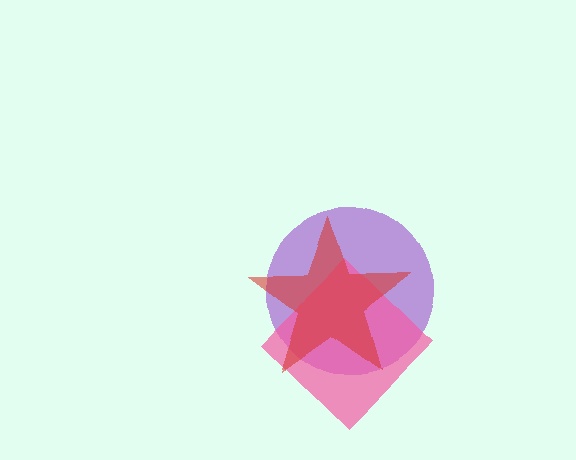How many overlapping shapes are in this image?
There are 3 overlapping shapes in the image.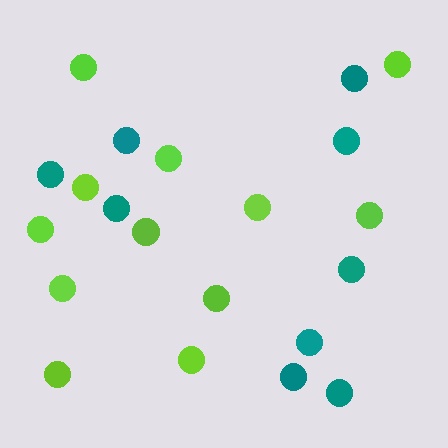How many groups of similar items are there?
There are 2 groups: one group of teal circles (9) and one group of lime circles (12).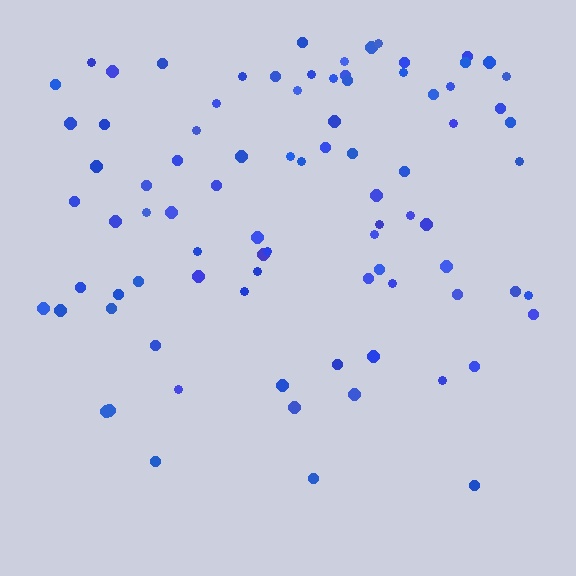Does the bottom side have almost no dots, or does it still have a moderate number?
Still a moderate number, just noticeably fewer than the top.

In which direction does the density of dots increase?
From bottom to top, with the top side densest.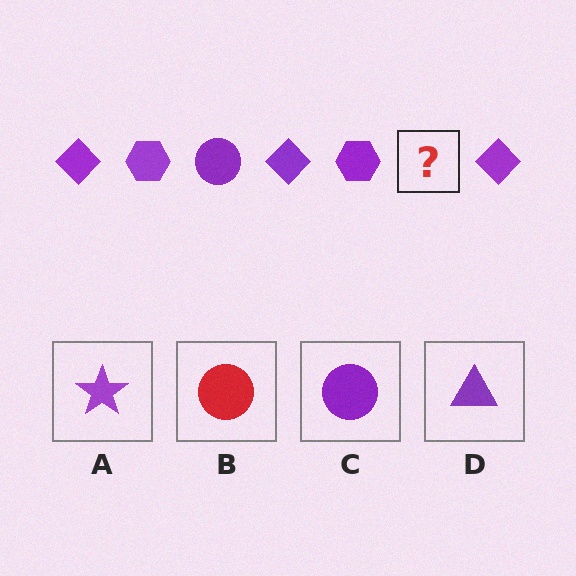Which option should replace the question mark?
Option C.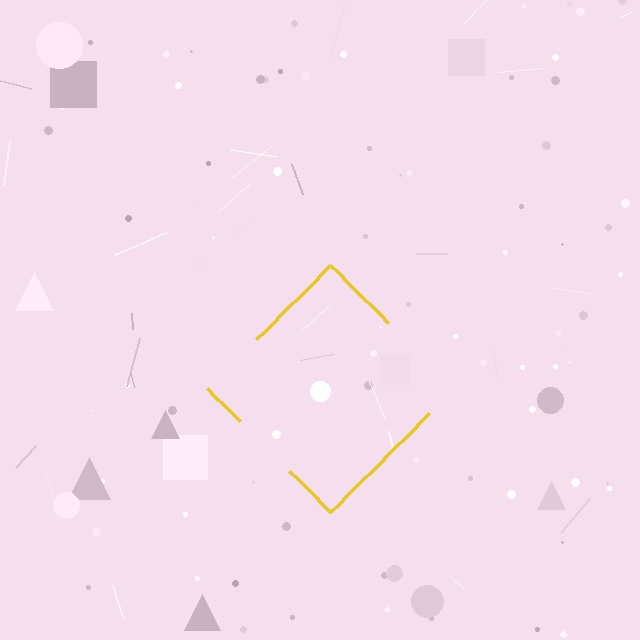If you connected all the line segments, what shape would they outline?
They would outline a diamond.